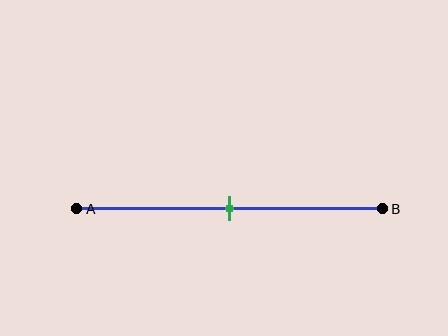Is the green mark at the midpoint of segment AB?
Yes, the mark is approximately at the midpoint.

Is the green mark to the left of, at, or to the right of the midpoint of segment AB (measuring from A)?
The green mark is approximately at the midpoint of segment AB.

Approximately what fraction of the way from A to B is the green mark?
The green mark is approximately 50% of the way from A to B.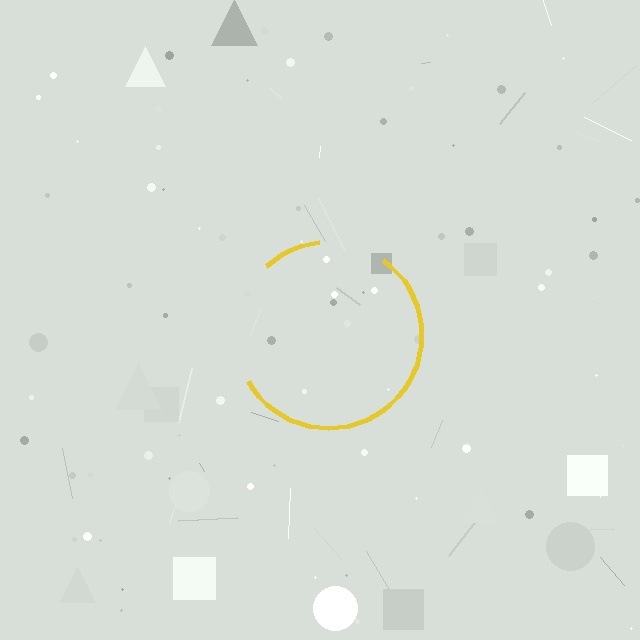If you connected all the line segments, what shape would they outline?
They would outline a circle.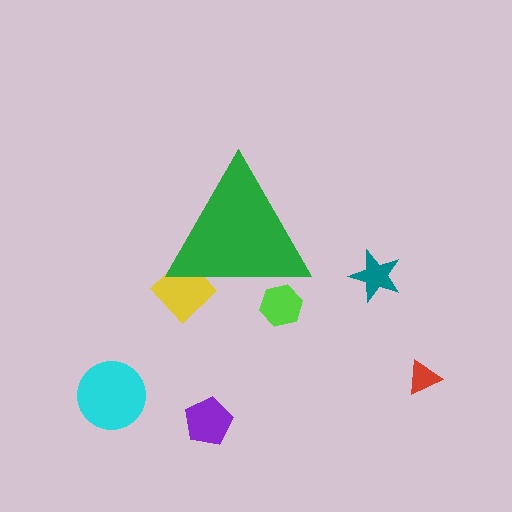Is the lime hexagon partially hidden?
Yes, the lime hexagon is partially hidden behind the green triangle.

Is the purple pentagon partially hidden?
No, the purple pentagon is fully visible.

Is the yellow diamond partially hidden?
Yes, the yellow diamond is partially hidden behind the green triangle.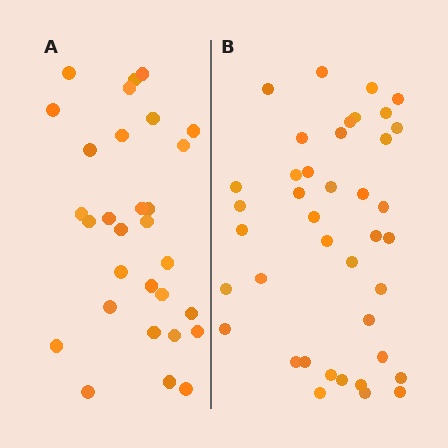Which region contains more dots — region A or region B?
Region B (the right region) has more dots.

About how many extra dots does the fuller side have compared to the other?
Region B has roughly 10 or so more dots than region A.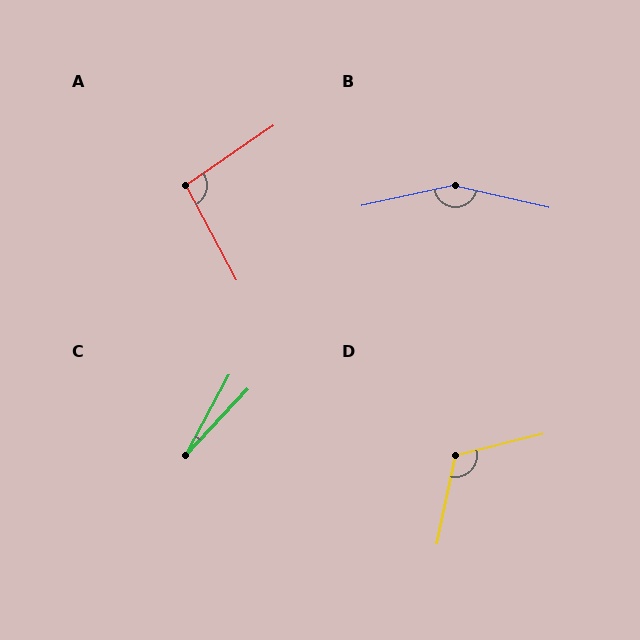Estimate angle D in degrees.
Approximately 115 degrees.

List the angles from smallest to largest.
C (15°), A (96°), D (115°), B (155°).